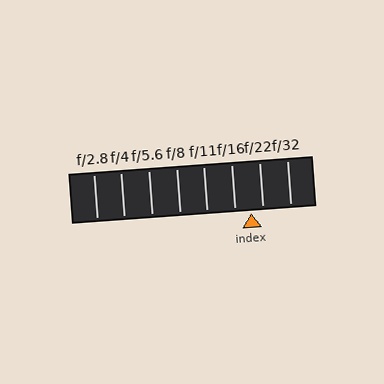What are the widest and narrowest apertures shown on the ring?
The widest aperture shown is f/2.8 and the narrowest is f/32.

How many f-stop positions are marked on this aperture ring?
There are 8 f-stop positions marked.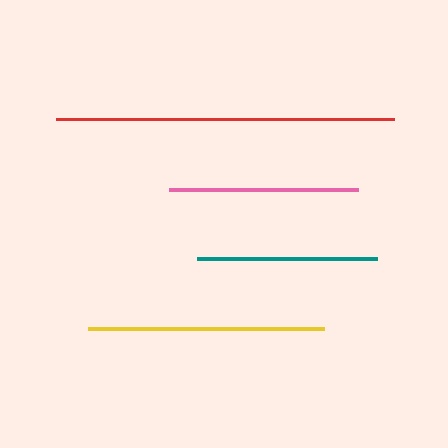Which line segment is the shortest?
The teal line is the shortest at approximately 180 pixels.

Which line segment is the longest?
The red line is the longest at approximately 338 pixels.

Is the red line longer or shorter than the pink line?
The red line is longer than the pink line.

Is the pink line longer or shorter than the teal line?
The pink line is longer than the teal line.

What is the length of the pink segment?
The pink segment is approximately 189 pixels long.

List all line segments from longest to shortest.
From longest to shortest: red, yellow, pink, teal.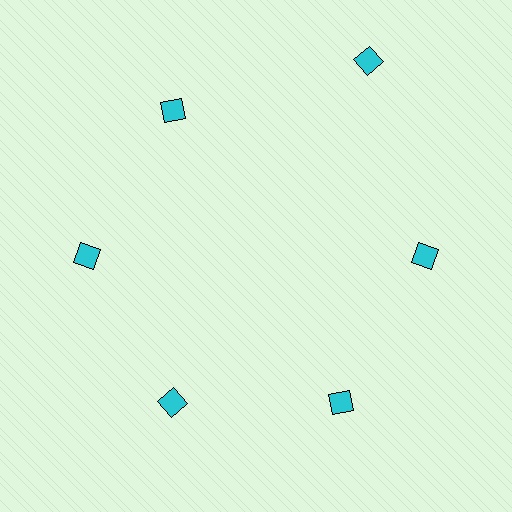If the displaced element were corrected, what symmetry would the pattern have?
It would have 6-fold rotational symmetry — the pattern would map onto itself every 60 degrees.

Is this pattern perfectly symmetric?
No. The 6 cyan diamonds are arranged in a ring, but one element near the 1 o'clock position is pushed outward from the center, breaking the 6-fold rotational symmetry.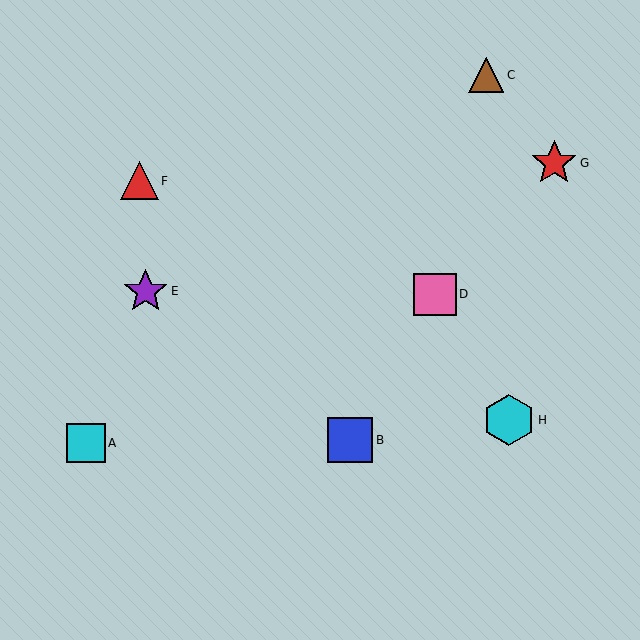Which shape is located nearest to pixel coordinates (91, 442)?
The cyan square (labeled A) at (86, 443) is nearest to that location.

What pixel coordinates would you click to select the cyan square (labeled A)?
Click at (86, 443) to select the cyan square A.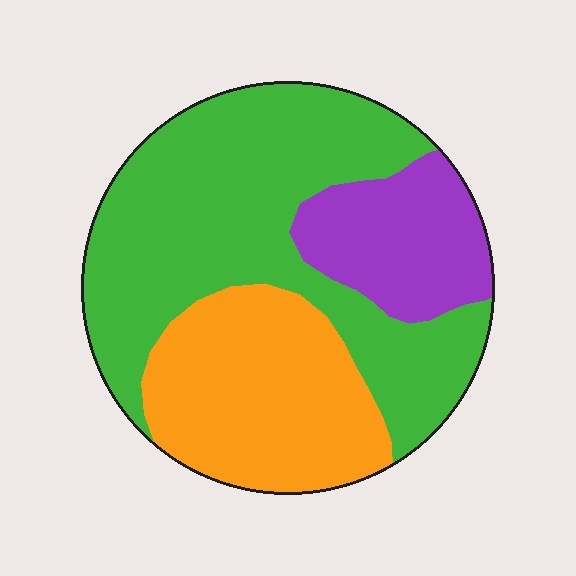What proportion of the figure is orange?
Orange covers 29% of the figure.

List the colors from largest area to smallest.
From largest to smallest: green, orange, purple.